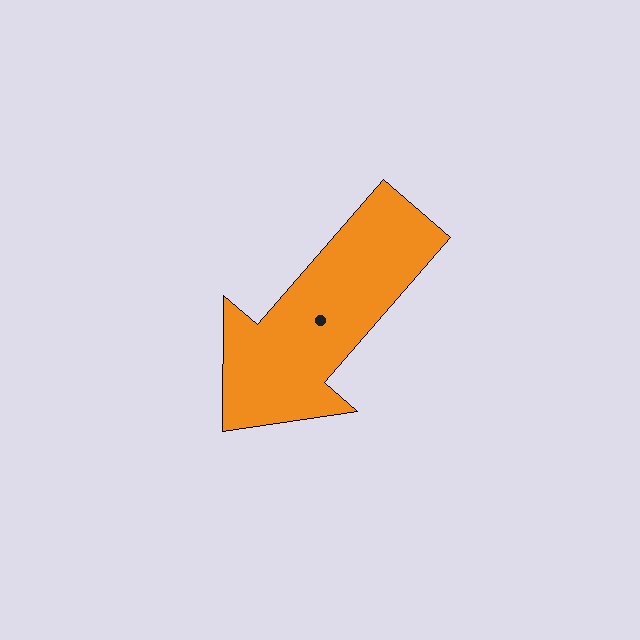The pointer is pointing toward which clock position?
Roughly 7 o'clock.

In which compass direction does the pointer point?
Southwest.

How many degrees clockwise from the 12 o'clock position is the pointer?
Approximately 221 degrees.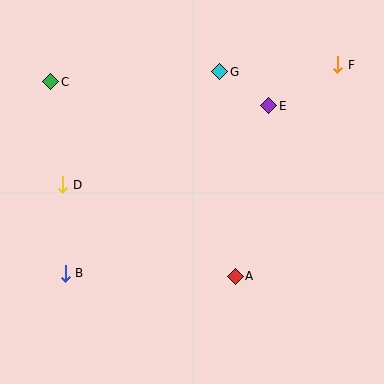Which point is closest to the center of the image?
Point A at (235, 276) is closest to the center.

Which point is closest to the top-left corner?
Point C is closest to the top-left corner.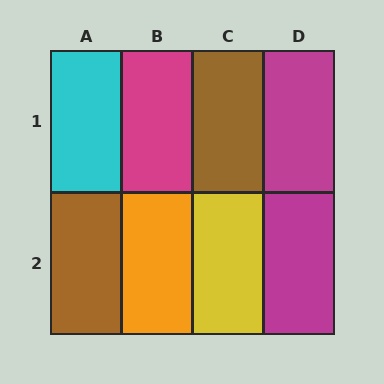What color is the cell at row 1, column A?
Cyan.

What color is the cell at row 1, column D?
Magenta.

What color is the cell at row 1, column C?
Brown.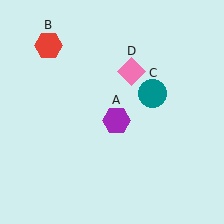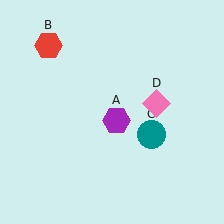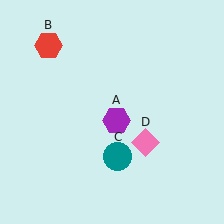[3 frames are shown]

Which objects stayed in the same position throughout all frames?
Purple hexagon (object A) and red hexagon (object B) remained stationary.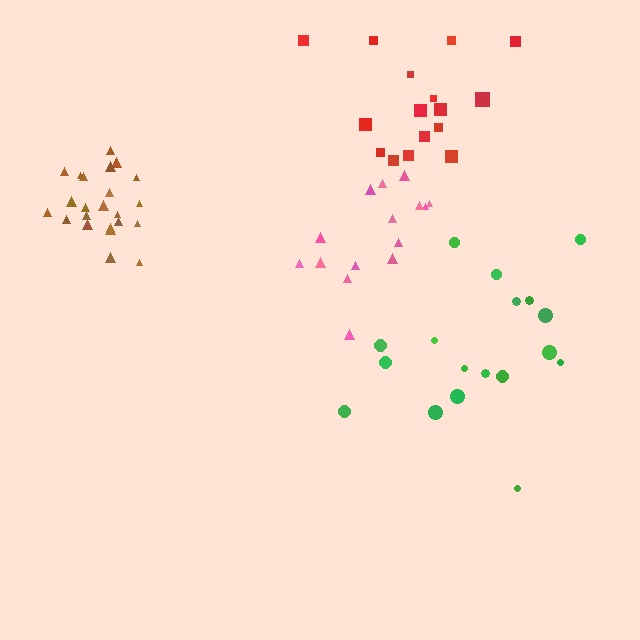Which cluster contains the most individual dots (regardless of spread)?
Brown (23).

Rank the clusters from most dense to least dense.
brown, pink, red, green.